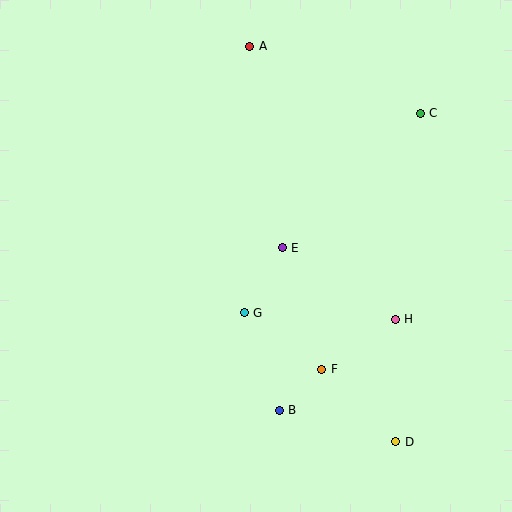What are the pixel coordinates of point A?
Point A is at (249, 46).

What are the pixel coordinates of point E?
Point E is at (282, 248).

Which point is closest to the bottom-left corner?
Point B is closest to the bottom-left corner.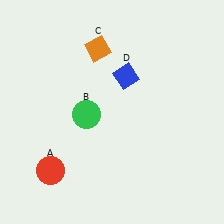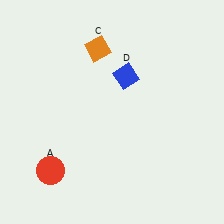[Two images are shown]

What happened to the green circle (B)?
The green circle (B) was removed in Image 2. It was in the bottom-left area of Image 1.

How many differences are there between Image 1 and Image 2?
There is 1 difference between the two images.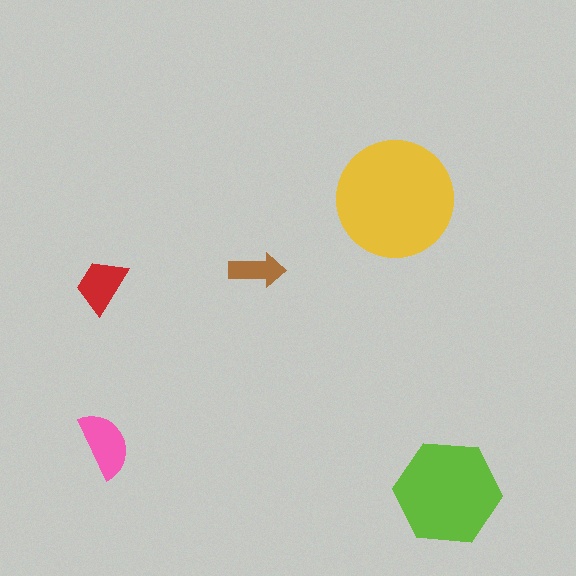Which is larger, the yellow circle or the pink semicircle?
The yellow circle.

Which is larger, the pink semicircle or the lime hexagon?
The lime hexagon.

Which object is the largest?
The yellow circle.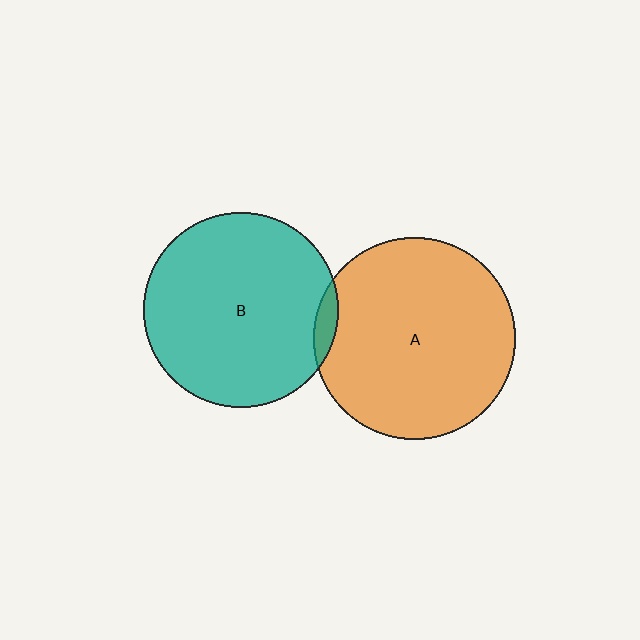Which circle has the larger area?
Circle A (orange).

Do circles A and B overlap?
Yes.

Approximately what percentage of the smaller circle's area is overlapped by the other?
Approximately 5%.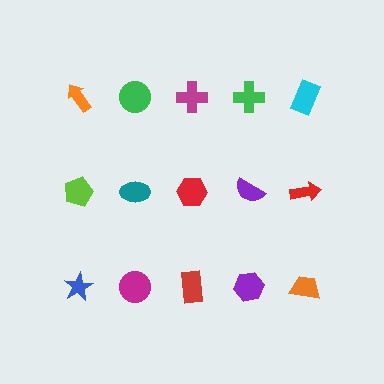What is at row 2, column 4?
A purple semicircle.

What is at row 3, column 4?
A purple hexagon.